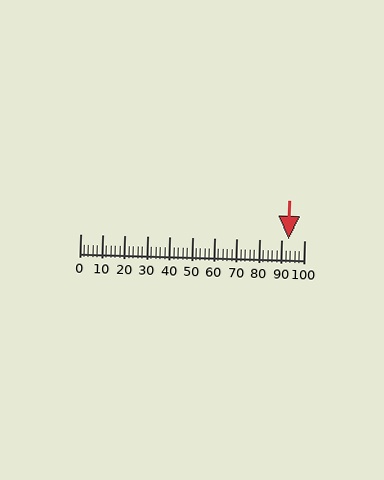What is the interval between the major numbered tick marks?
The major tick marks are spaced 10 units apart.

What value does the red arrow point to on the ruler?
The red arrow points to approximately 93.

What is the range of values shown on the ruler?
The ruler shows values from 0 to 100.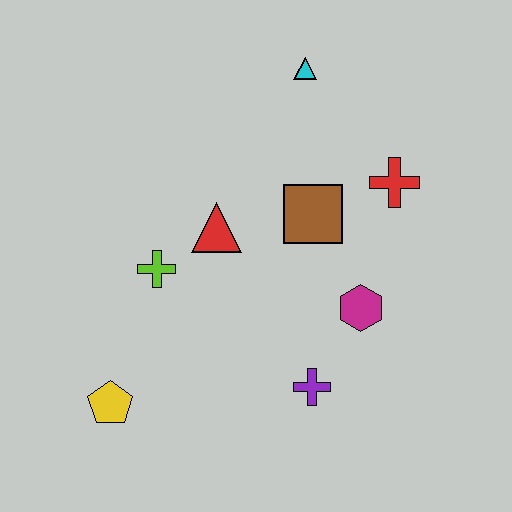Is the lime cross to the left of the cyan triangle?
Yes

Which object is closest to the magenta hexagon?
The purple cross is closest to the magenta hexagon.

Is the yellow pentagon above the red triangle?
No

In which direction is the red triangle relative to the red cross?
The red triangle is to the left of the red cross.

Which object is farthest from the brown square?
The yellow pentagon is farthest from the brown square.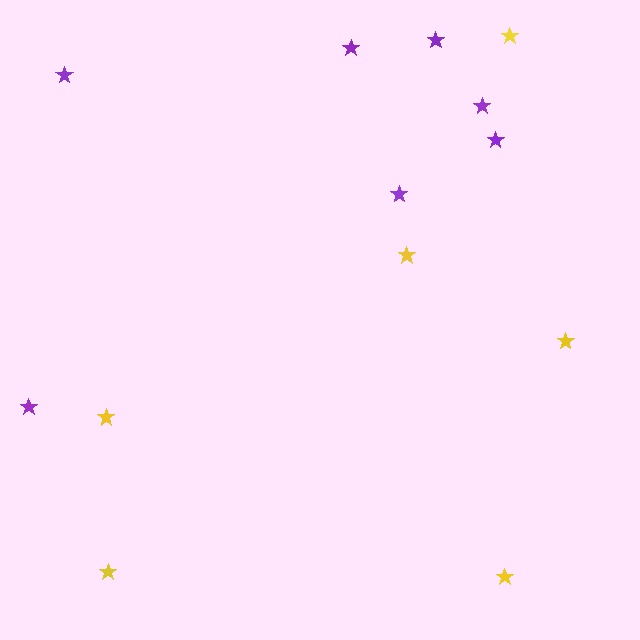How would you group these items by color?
There are 2 groups: one group of purple stars (7) and one group of yellow stars (6).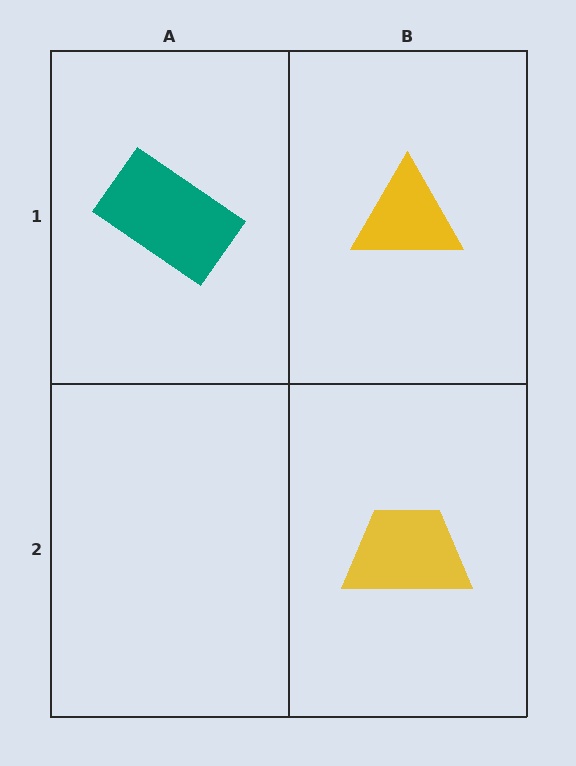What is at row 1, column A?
A teal rectangle.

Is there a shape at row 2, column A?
No, that cell is empty.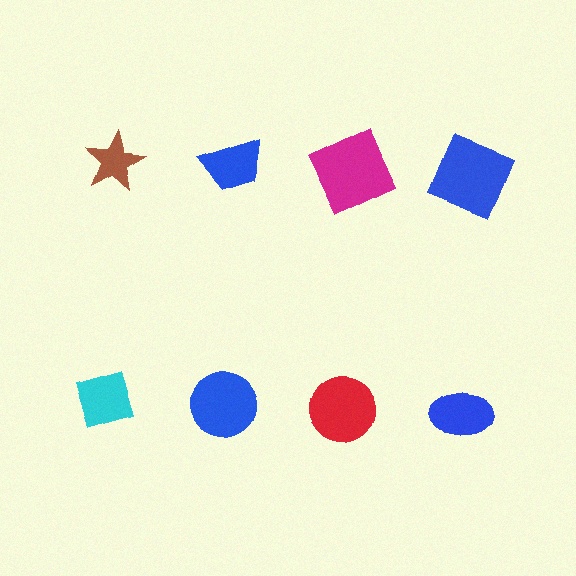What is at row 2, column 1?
A cyan diamond.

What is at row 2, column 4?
A blue ellipse.